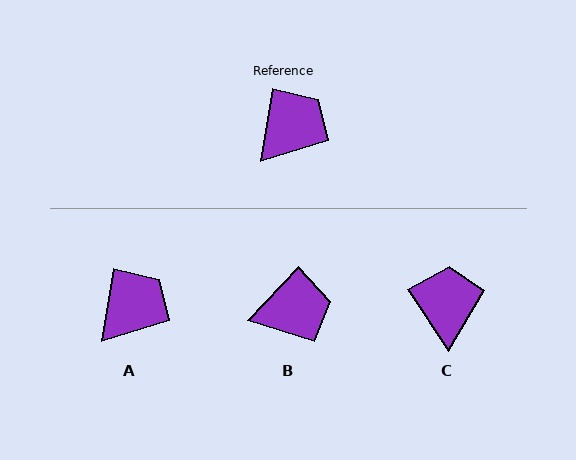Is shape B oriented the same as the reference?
No, it is off by about 34 degrees.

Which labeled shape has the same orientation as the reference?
A.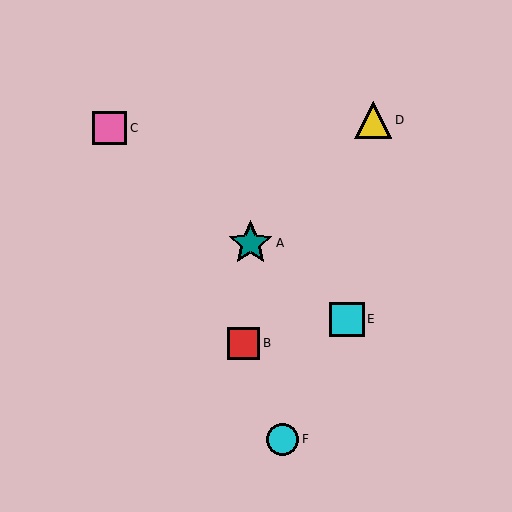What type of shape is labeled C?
Shape C is a pink square.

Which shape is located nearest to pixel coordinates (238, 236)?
The teal star (labeled A) at (251, 243) is nearest to that location.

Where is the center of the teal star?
The center of the teal star is at (251, 243).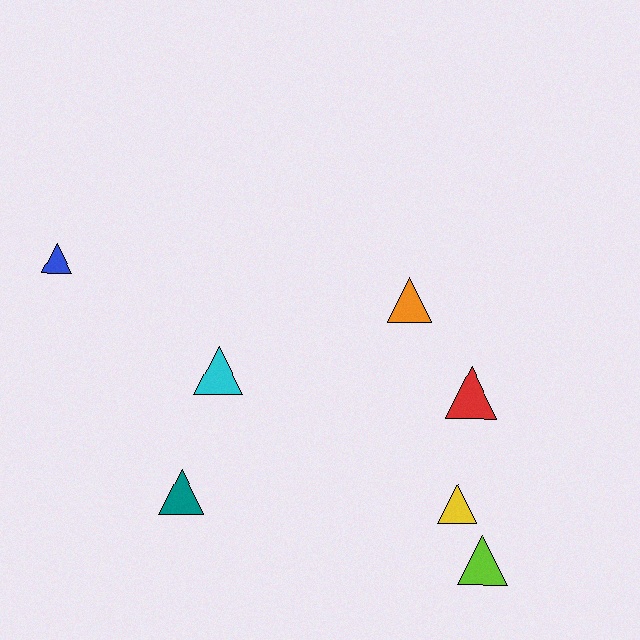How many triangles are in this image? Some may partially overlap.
There are 7 triangles.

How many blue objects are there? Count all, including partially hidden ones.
There is 1 blue object.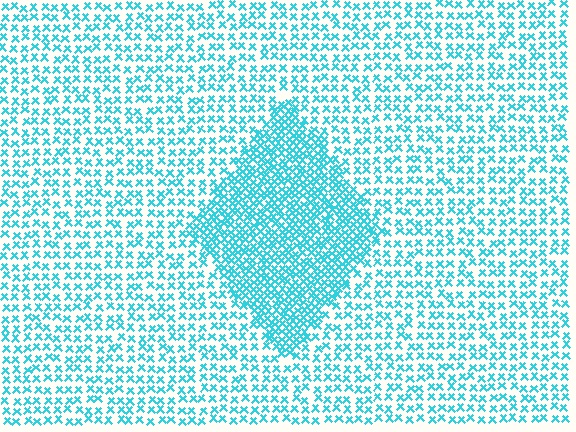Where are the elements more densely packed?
The elements are more densely packed inside the diamond boundary.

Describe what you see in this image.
The image contains small cyan elements arranged at two different densities. A diamond-shaped region is visible where the elements are more densely packed than the surrounding area.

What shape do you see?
I see a diamond.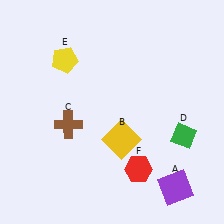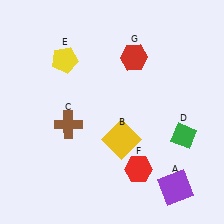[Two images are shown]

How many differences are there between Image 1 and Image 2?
There is 1 difference between the two images.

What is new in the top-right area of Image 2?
A red hexagon (G) was added in the top-right area of Image 2.